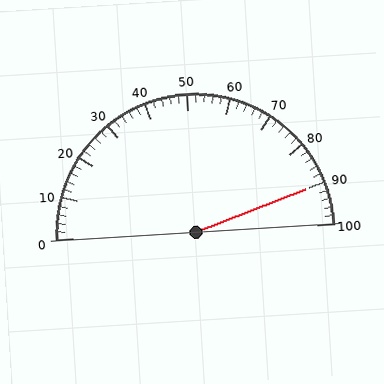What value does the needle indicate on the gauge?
The needle indicates approximately 90.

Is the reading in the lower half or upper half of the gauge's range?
The reading is in the upper half of the range (0 to 100).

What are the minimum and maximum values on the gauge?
The gauge ranges from 0 to 100.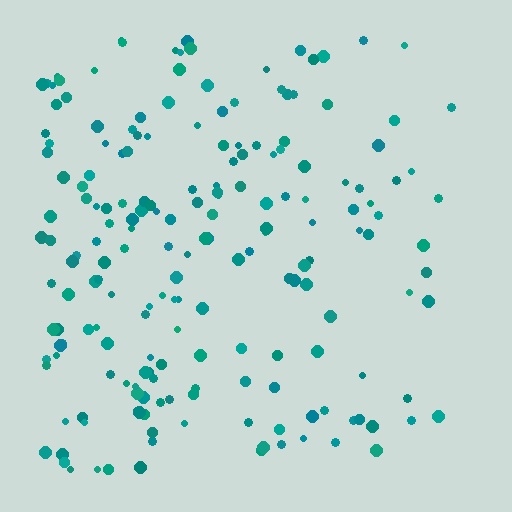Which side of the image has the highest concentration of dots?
The left.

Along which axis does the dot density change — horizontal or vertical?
Horizontal.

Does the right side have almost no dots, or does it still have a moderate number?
Still a moderate number, just noticeably fewer than the left.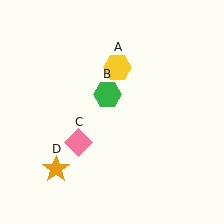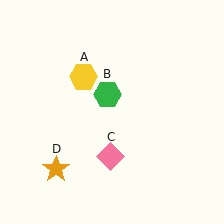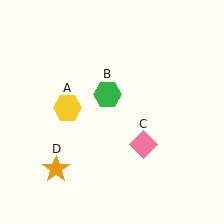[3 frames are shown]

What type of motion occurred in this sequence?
The yellow hexagon (object A), pink diamond (object C) rotated counterclockwise around the center of the scene.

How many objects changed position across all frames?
2 objects changed position: yellow hexagon (object A), pink diamond (object C).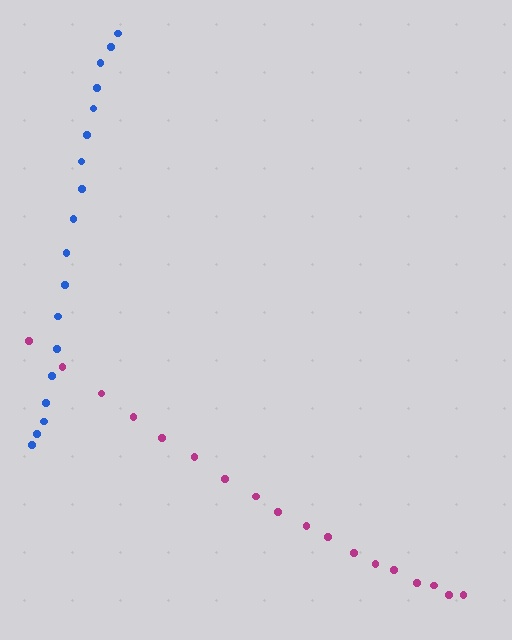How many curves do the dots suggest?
There are 2 distinct paths.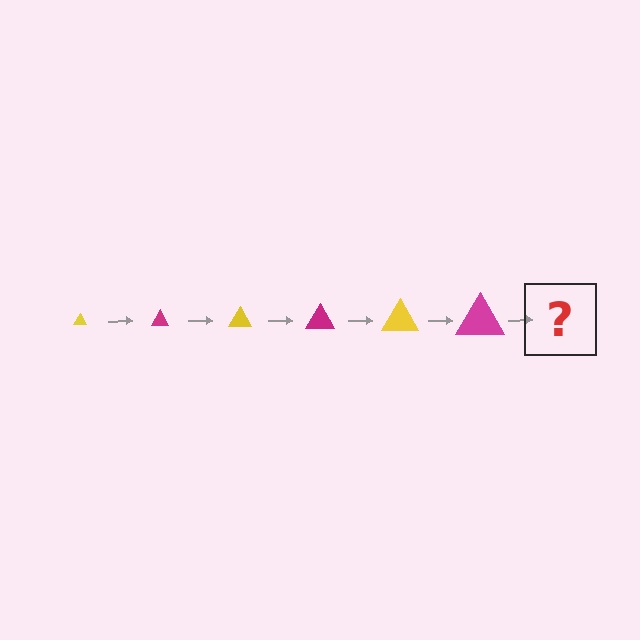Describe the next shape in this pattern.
It should be a yellow triangle, larger than the previous one.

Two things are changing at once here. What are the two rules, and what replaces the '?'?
The two rules are that the triangle grows larger each step and the color cycles through yellow and magenta. The '?' should be a yellow triangle, larger than the previous one.